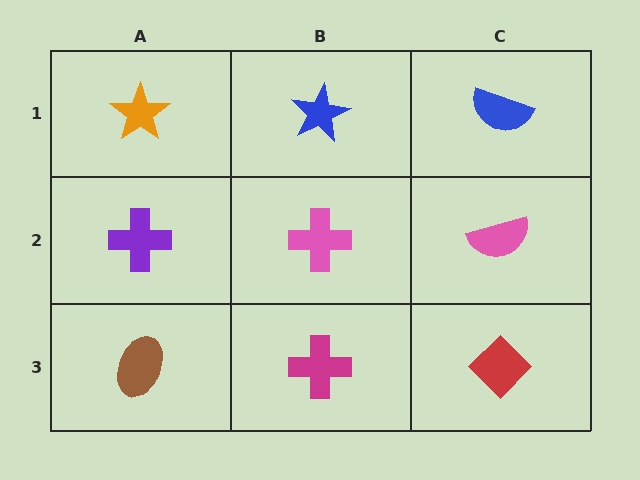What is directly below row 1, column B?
A pink cross.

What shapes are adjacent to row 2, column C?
A blue semicircle (row 1, column C), a red diamond (row 3, column C), a pink cross (row 2, column B).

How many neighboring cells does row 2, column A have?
3.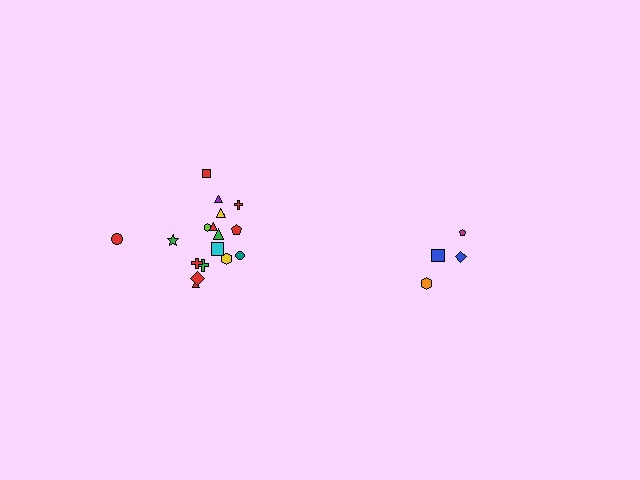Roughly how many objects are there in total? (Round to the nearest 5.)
Roughly 20 objects in total.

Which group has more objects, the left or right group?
The left group.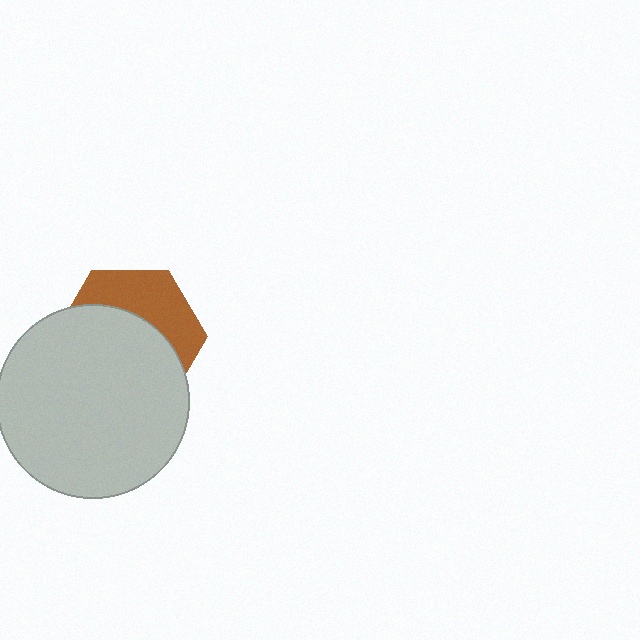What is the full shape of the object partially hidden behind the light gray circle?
The partially hidden object is a brown hexagon.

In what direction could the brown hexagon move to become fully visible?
The brown hexagon could move up. That would shift it out from behind the light gray circle entirely.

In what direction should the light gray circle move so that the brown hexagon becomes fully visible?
The light gray circle should move down. That is the shortest direction to clear the overlap and leave the brown hexagon fully visible.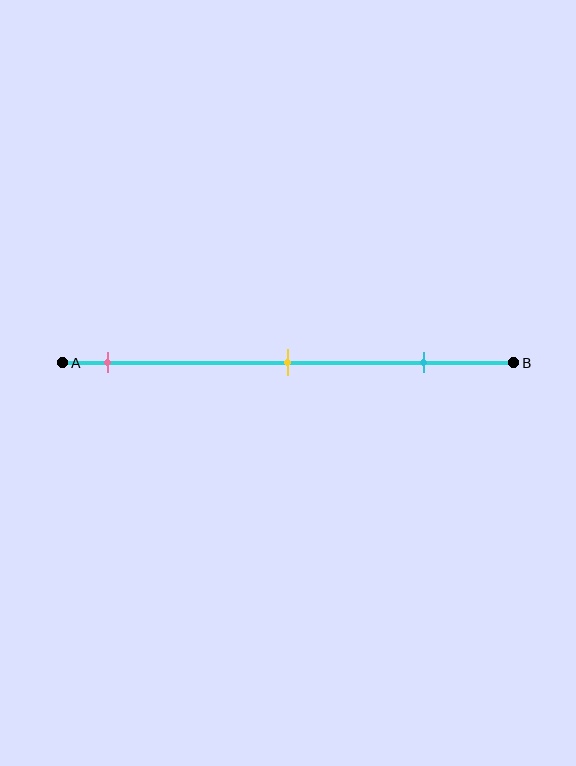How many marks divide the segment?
There are 3 marks dividing the segment.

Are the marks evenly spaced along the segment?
Yes, the marks are approximately evenly spaced.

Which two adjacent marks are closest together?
The yellow and cyan marks are the closest adjacent pair.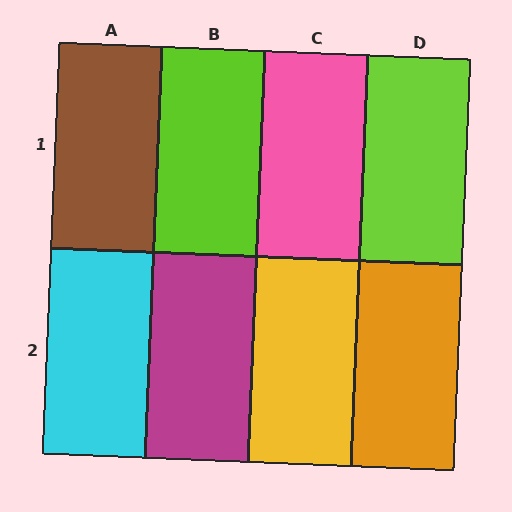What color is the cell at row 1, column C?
Pink.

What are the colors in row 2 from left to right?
Cyan, magenta, yellow, orange.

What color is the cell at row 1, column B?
Lime.